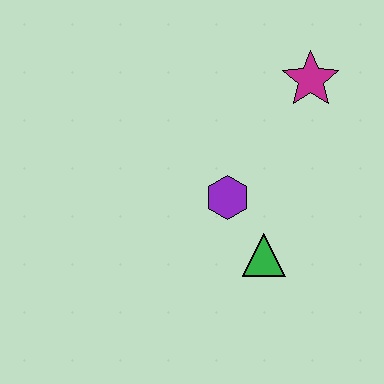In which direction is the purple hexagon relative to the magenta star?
The purple hexagon is below the magenta star.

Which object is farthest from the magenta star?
The green triangle is farthest from the magenta star.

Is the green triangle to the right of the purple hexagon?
Yes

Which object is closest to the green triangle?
The purple hexagon is closest to the green triangle.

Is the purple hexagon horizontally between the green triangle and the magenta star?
No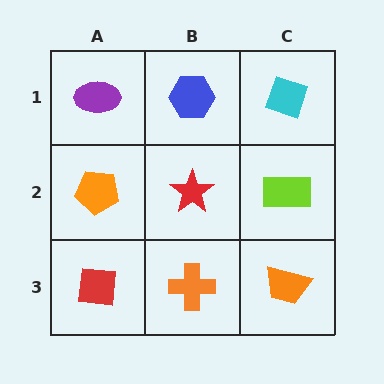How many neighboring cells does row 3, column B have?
3.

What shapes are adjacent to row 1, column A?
An orange pentagon (row 2, column A), a blue hexagon (row 1, column B).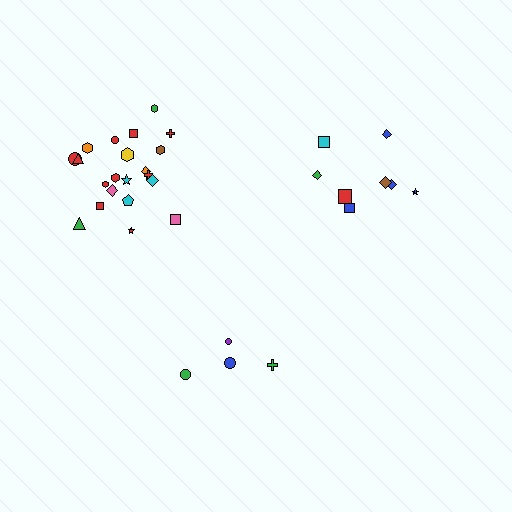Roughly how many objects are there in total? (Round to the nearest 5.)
Roughly 35 objects in total.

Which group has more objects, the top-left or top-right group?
The top-left group.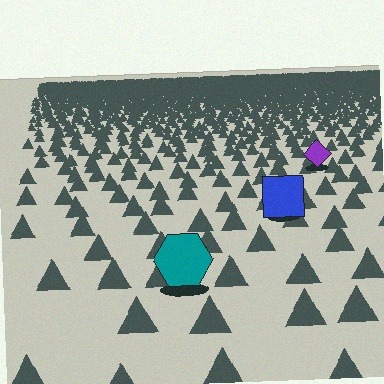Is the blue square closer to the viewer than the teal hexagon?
No. The teal hexagon is closer — you can tell from the texture gradient: the ground texture is coarser near it.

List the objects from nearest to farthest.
From nearest to farthest: the teal hexagon, the blue square, the purple diamond.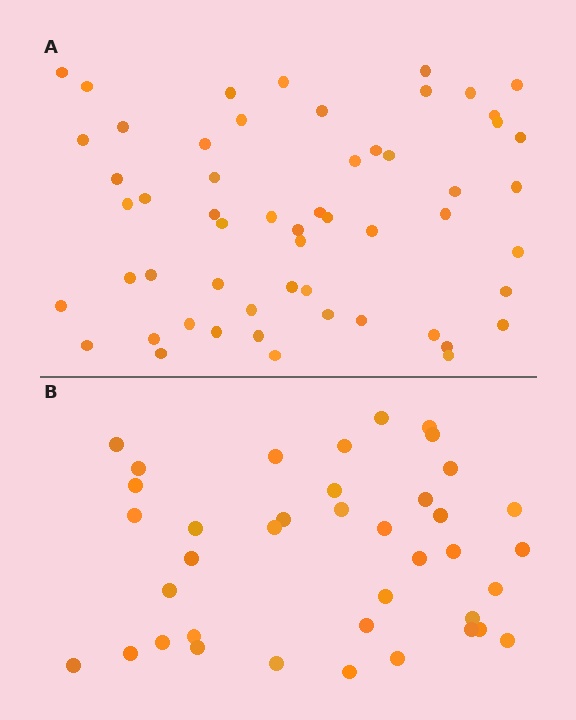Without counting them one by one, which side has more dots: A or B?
Region A (the top region) has more dots.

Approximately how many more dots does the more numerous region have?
Region A has approximately 15 more dots than region B.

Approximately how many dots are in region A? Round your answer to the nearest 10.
About 60 dots. (The exact count is 56, which rounds to 60.)